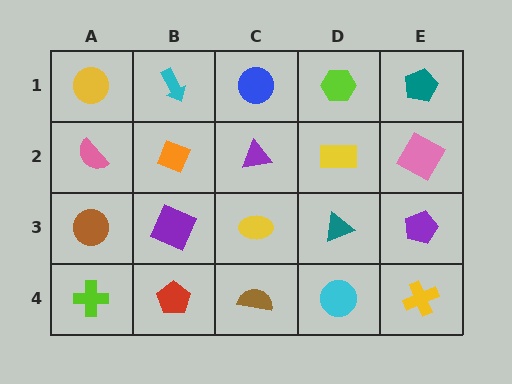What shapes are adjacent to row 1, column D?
A yellow rectangle (row 2, column D), a blue circle (row 1, column C), a teal pentagon (row 1, column E).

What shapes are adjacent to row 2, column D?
A lime hexagon (row 1, column D), a teal triangle (row 3, column D), a purple triangle (row 2, column C), a pink square (row 2, column E).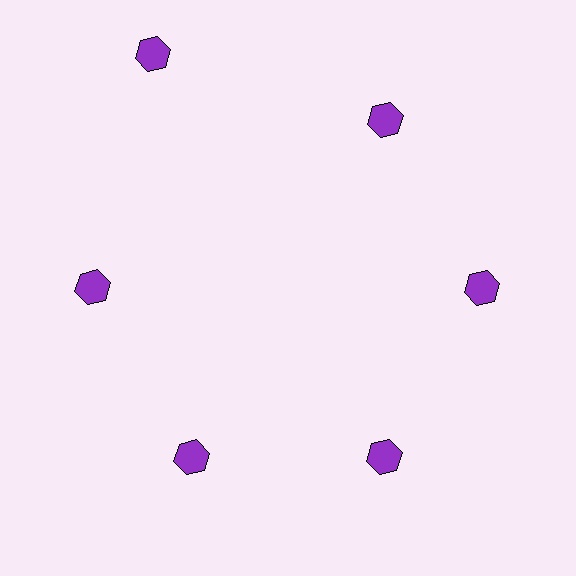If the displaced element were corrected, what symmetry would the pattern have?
It would have 6-fold rotational symmetry — the pattern would map onto itself every 60 degrees.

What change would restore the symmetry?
The symmetry would be restored by moving it inward, back onto the ring so that all 6 hexagons sit at equal angles and equal distance from the center.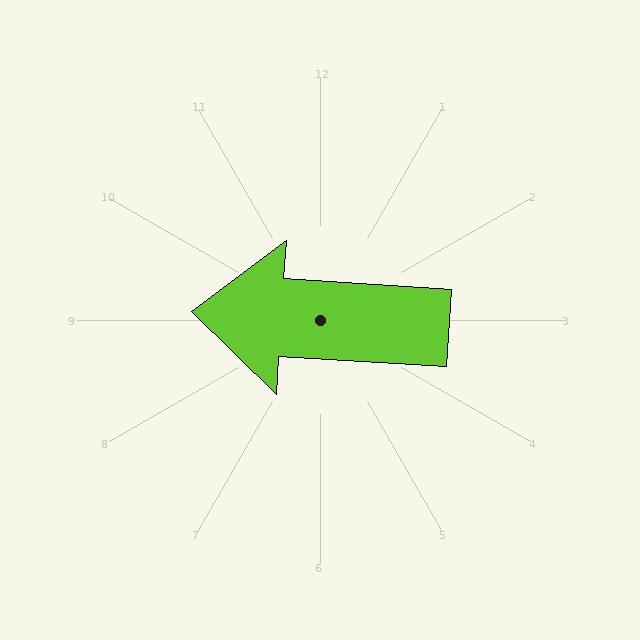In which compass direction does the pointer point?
West.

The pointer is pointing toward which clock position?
Roughly 9 o'clock.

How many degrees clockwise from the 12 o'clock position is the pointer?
Approximately 274 degrees.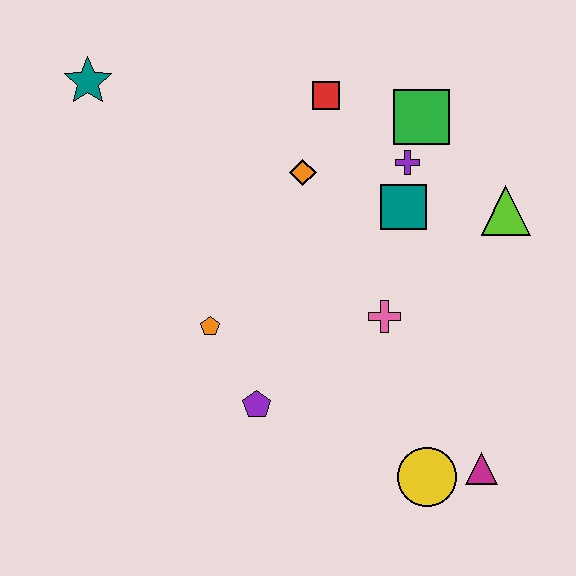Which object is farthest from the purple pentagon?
The teal star is farthest from the purple pentagon.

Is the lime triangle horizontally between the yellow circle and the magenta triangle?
No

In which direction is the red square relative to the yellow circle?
The red square is above the yellow circle.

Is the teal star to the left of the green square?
Yes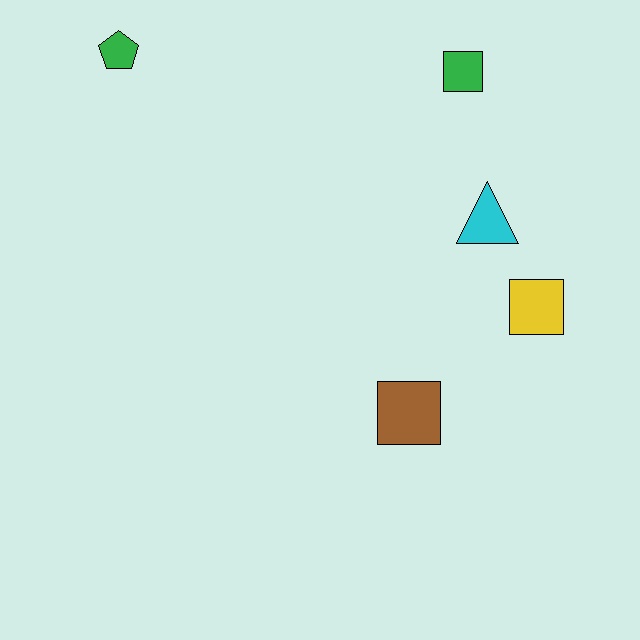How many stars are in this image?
There are no stars.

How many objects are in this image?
There are 5 objects.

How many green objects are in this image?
There are 2 green objects.